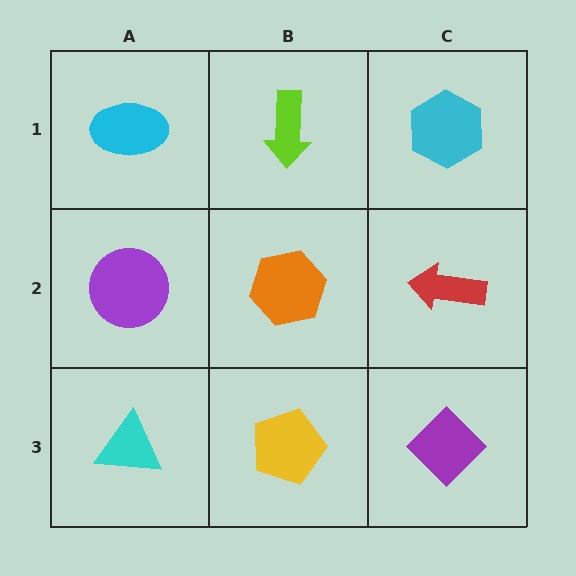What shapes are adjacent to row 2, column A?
A cyan ellipse (row 1, column A), a cyan triangle (row 3, column A), an orange hexagon (row 2, column B).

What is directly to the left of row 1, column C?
A lime arrow.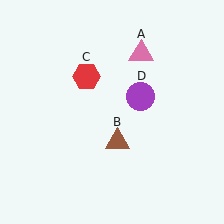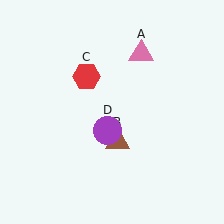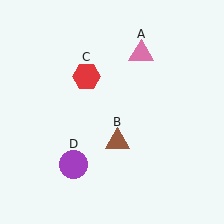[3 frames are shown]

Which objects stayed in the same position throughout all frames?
Pink triangle (object A) and brown triangle (object B) and red hexagon (object C) remained stationary.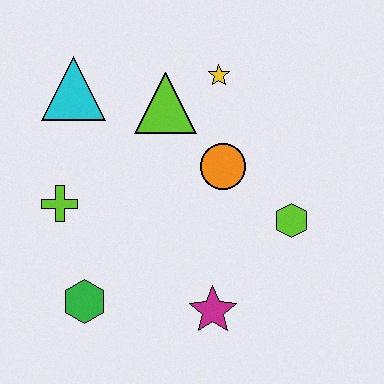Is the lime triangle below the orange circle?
No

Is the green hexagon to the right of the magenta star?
No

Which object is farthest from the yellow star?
The green hexagon is farthest from the yellow star.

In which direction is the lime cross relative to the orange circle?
The lime cross is to the left of the orange circle.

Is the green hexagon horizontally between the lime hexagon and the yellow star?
No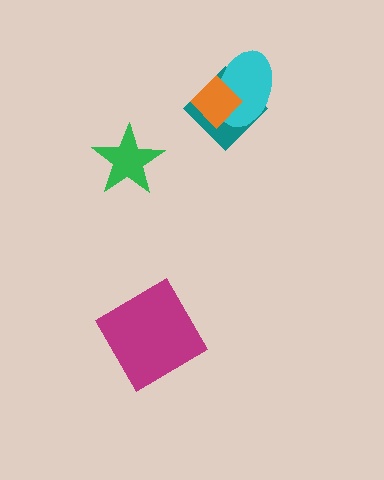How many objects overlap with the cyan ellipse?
2 objects overlap with the cyan ellipse.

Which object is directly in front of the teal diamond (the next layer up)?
The cyan ellipse is directly in front of the teal diamond.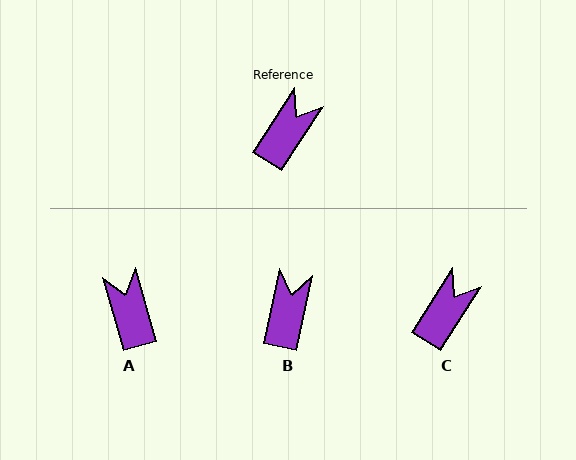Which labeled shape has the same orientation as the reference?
C.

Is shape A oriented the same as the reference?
No, it is off by about 49 degrees.